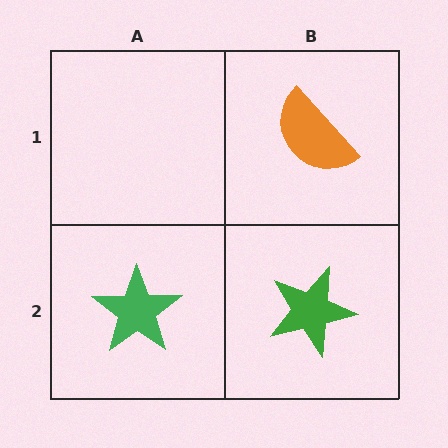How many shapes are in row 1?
1 shape.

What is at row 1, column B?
An orange semicircle.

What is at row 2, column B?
A green star.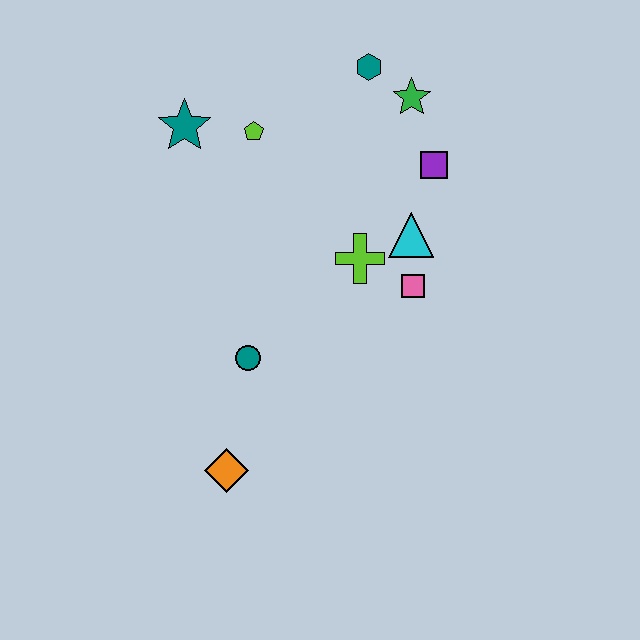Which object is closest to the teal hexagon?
The green star is closest to the teal hexagon.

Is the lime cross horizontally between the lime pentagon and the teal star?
No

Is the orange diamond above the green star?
No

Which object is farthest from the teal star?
The orange diamond is farthest from the teal star.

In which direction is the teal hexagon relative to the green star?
The teal hexagon is to the left of the green star.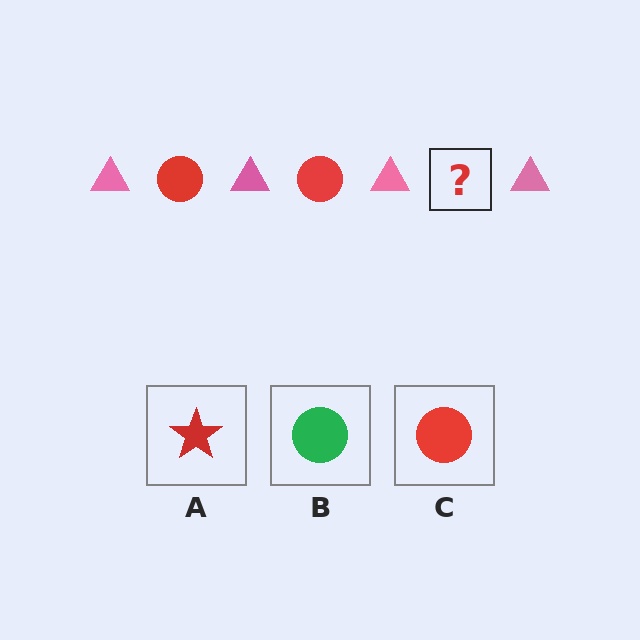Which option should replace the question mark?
Option C.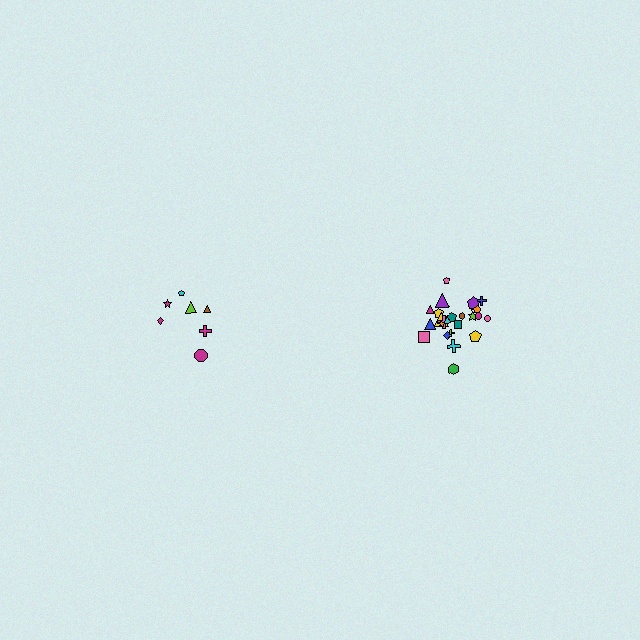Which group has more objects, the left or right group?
The right group.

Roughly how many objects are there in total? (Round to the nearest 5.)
Roughly 30 objects in total.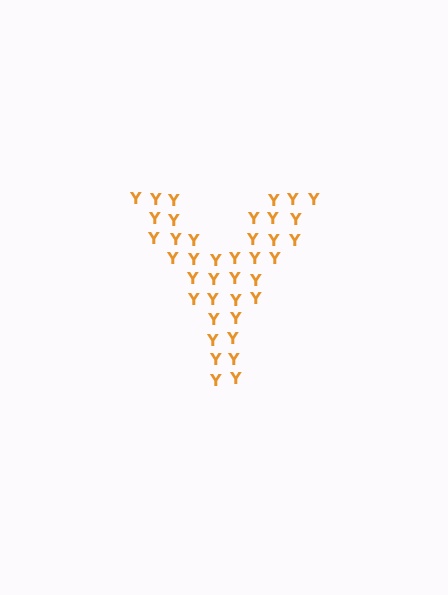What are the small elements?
The small elements are letter Y's.